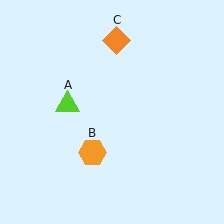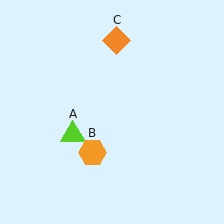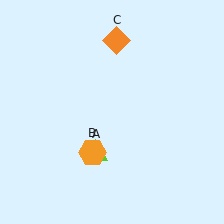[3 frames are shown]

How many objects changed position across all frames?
1 object changed position: lime triangle (object A).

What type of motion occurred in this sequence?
The lime triangle (object A) rotated counterclockwise around the center of the scene.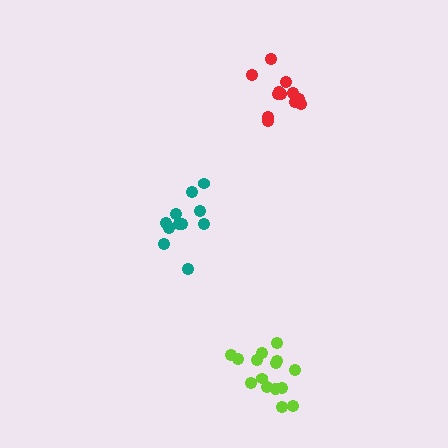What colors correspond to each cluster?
The clusters are colored: teal, red, lime.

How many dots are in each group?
Group 1: 11 dots, Group 2: 12 dots, Group 3: 15 dots (38 total).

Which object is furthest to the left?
The teal cluster is leftmost.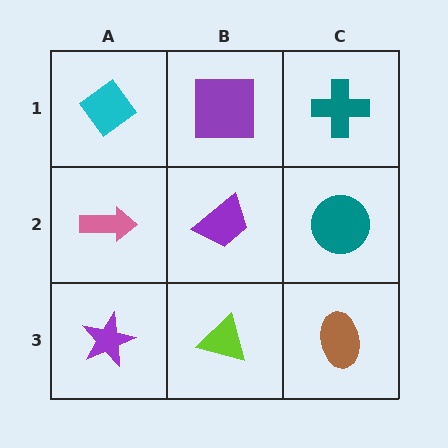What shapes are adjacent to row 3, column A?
A pink arrow (row 2, column A), a lime triangle (row 3, column B).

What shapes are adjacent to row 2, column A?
A cyan diamond (row 1, column A), a purple star (row 3, column A), a purple trapezoid (row 2, column B).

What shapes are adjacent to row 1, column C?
A teal circle (row 2, column C), a purple square (row 1, column B).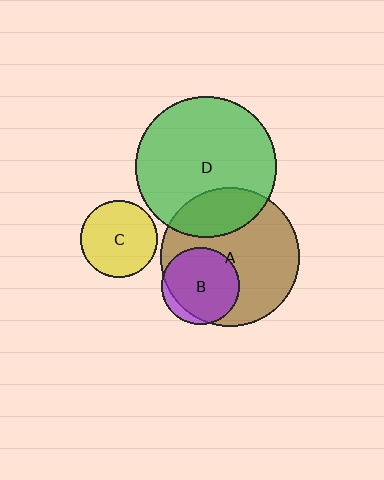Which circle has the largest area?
Circle D (green).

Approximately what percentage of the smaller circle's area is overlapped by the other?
Approximately 90%.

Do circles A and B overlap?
Yes.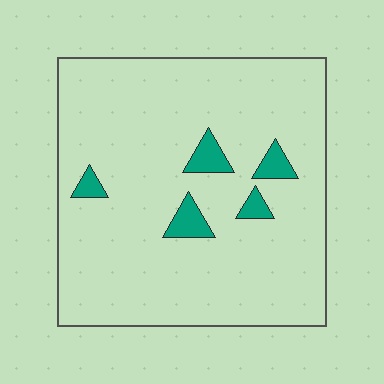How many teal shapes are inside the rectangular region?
5.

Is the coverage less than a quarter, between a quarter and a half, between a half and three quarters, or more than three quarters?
Less than a quarter.